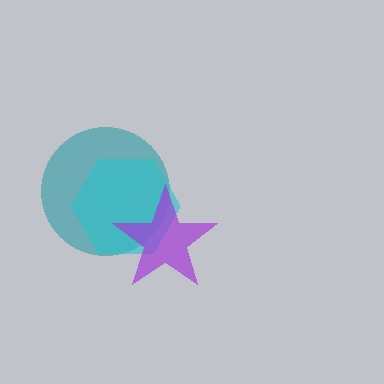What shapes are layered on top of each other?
The layered shapes are: a teal circle, a cyan hexagon, a purple star.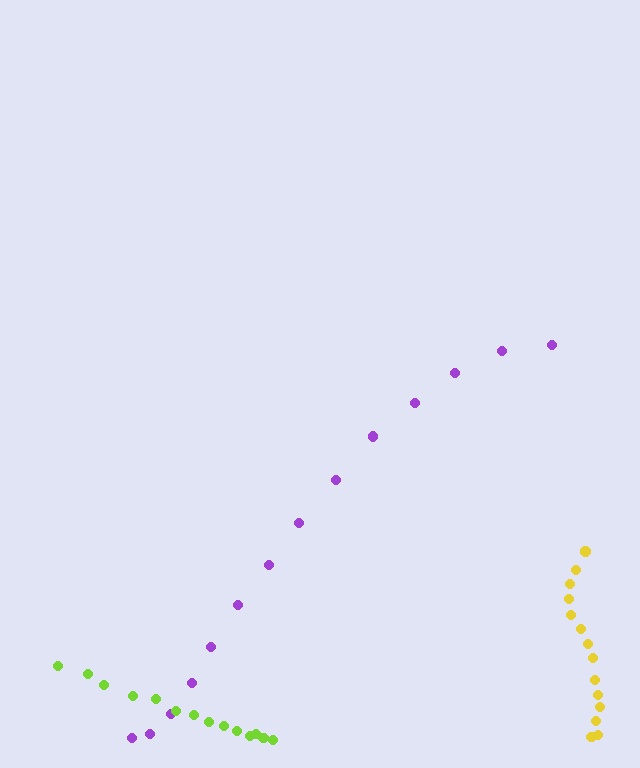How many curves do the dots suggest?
There are 3 distinct paths.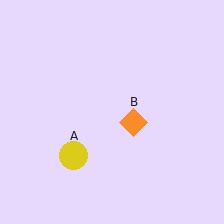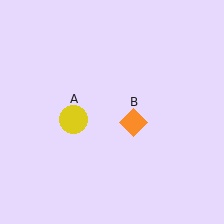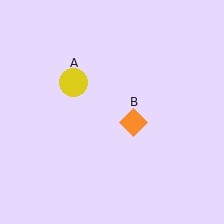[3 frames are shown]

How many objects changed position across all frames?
1 object changed position: yellow circle (object A).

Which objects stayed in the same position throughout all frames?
Orange diamond (object B) remained stationary.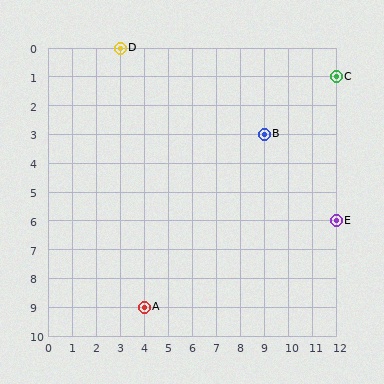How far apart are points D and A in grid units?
Points D and A are 1 column and 9 rows apart (about 9.1 grid units diagonally).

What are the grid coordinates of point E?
Point E is at grid coordinates (12, 6).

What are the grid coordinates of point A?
Point A is at grid coordinates (4, 9).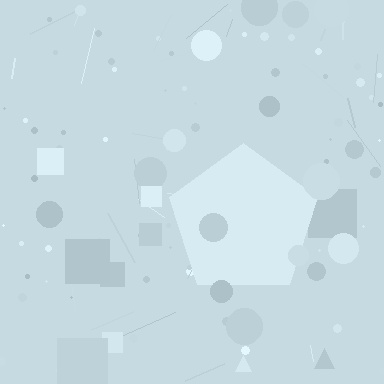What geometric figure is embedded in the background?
A pentagon is embedded in the background.